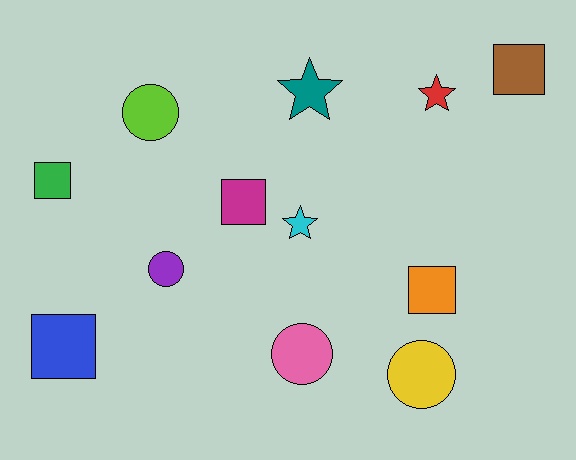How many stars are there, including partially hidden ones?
There are 3 stars.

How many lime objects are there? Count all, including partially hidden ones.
There is 1 lime object.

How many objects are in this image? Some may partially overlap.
There are 12 objects.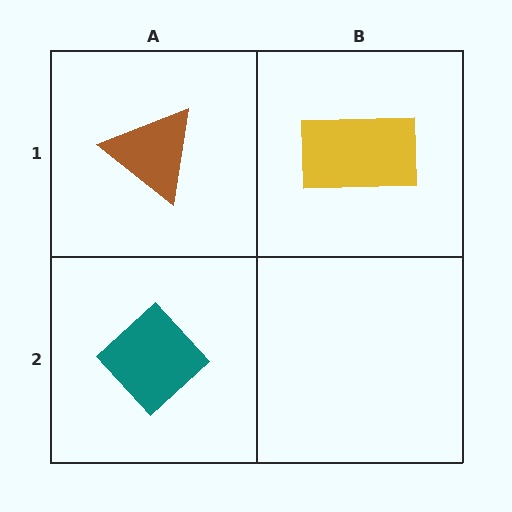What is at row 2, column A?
A teal diamond.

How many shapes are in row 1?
2 shapes.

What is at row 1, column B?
A yellow rectangle.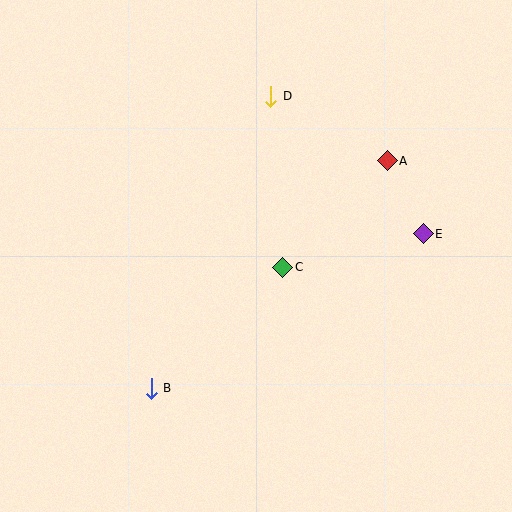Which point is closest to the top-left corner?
Point D is closest to the top-left corner.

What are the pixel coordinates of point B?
Point B is at (151, 388).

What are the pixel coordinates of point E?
Point E is at (423, 234).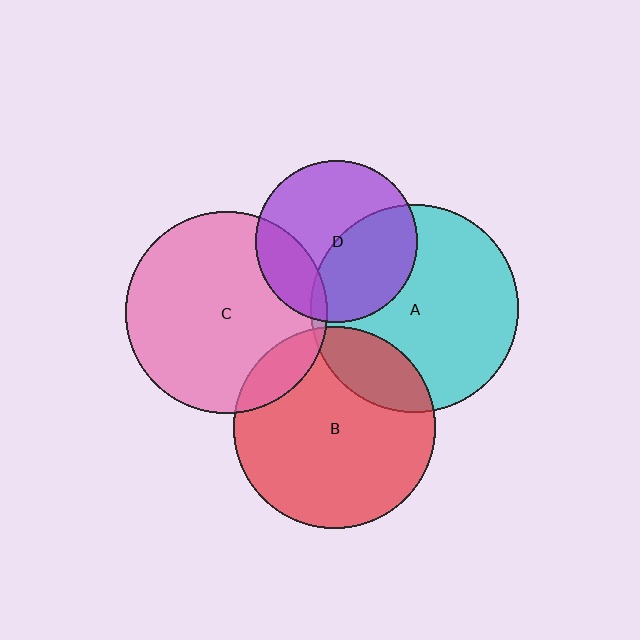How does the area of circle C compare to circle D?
Approximately 1.5 times.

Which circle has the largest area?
Circle A (cyan).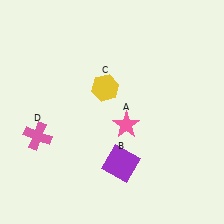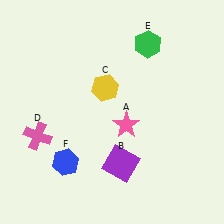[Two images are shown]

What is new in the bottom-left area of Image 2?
A blue hexagon (F) was added in the bottom-left area of Image 2.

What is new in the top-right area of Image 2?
A green hexagon (E) was added in the top-right area of Image 2.